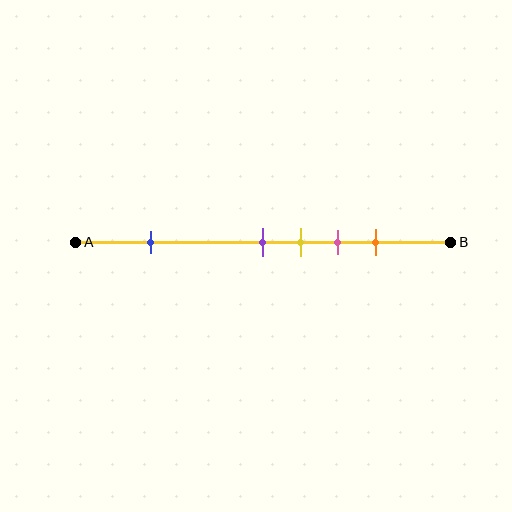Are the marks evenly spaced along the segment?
No, the marks are not evenly spaced.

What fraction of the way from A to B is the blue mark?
The blue mark is approximately 20% (0.2) of the way from A to B.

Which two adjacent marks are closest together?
The purple and yellow marks are the closest adjacent pair.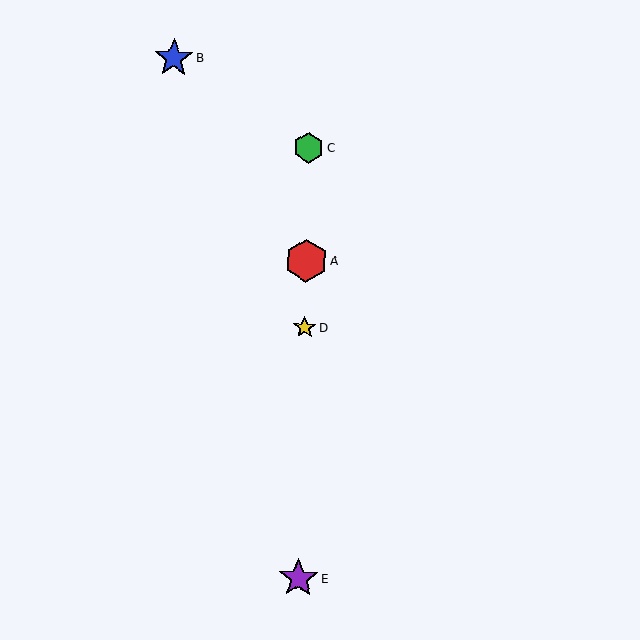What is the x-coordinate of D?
Object D is at x≈304.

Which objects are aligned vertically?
Objects A, C, D, E are aligned vertically.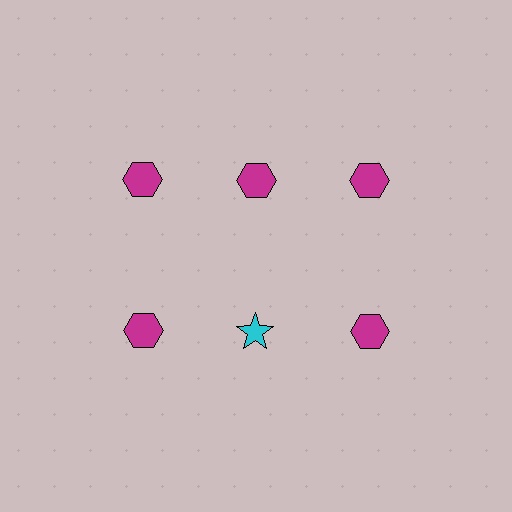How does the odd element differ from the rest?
It differs in both color (cyan instead of magenta) and shape (star instead of hexagon).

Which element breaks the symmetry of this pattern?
The cyan star in the second row, second from left column breaks the symmetry. All other shapes are magenta hexagons.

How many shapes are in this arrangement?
There are 6 shapes arranged in a grid pattern.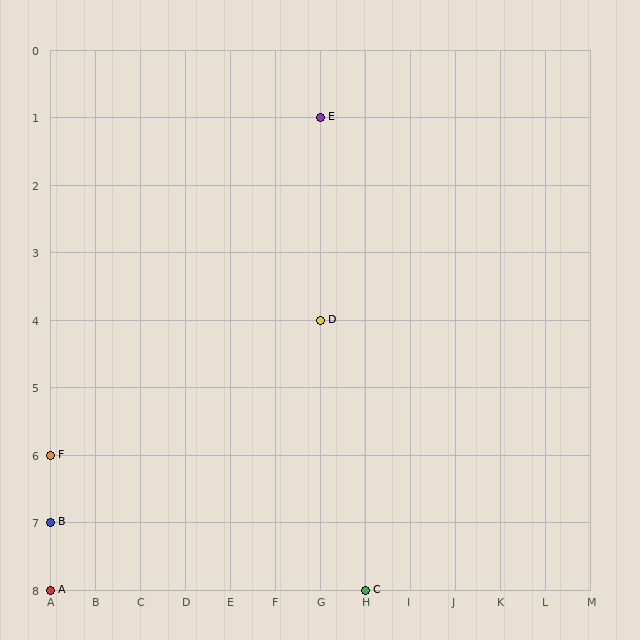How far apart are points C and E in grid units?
Points C and E are 1 column and 7 rows apart (about 7.1 grid units diagonally).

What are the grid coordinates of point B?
Point B is at grid coordinates (A, 7).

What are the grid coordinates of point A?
Point A is at grid coordinates (A, 8).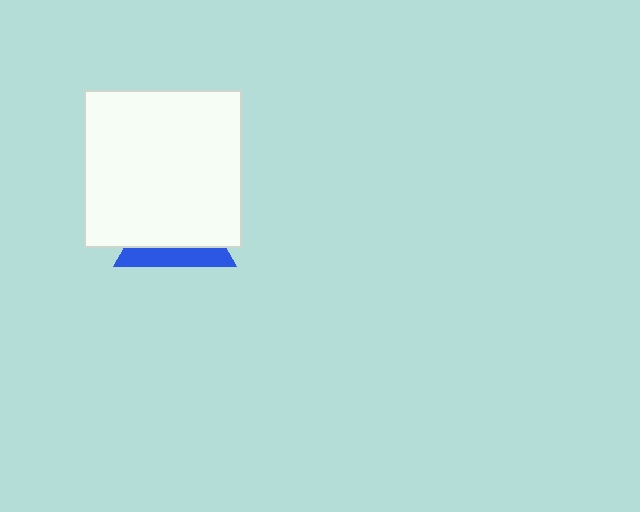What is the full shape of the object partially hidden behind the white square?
The partially hidden object is a blue triangle.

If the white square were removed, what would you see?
You would see the complete blue triangle.